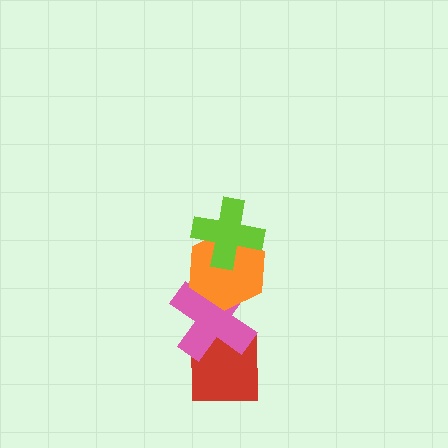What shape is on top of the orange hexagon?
The lime cross is on top of the orange hexagon.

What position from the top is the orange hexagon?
The orange hexagon is 2nd from the top.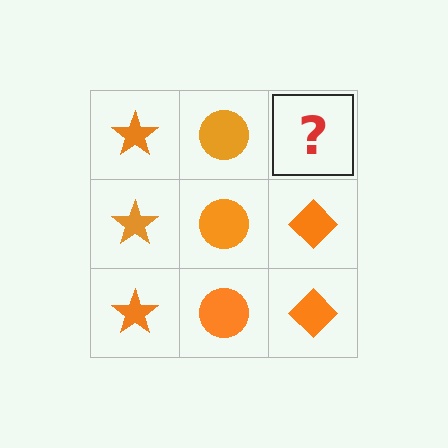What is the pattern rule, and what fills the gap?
The rule is that each column has a consistent shape. The gap should be filled with an orange diamond.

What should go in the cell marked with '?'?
The missing cell should contain an orange diamond.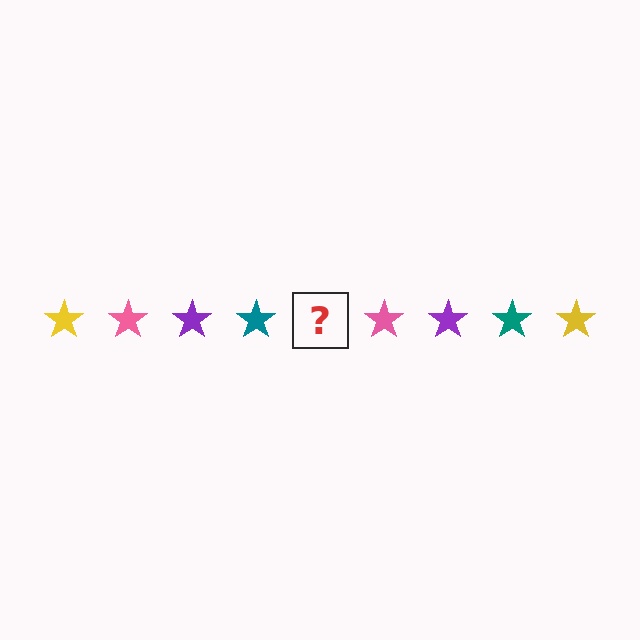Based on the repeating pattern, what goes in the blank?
The blank should be a yellow star.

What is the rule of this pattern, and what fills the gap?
The rule is that the pattern cycles through yellow, pink, purple, teal stars. The gap should be filled with a yellow star.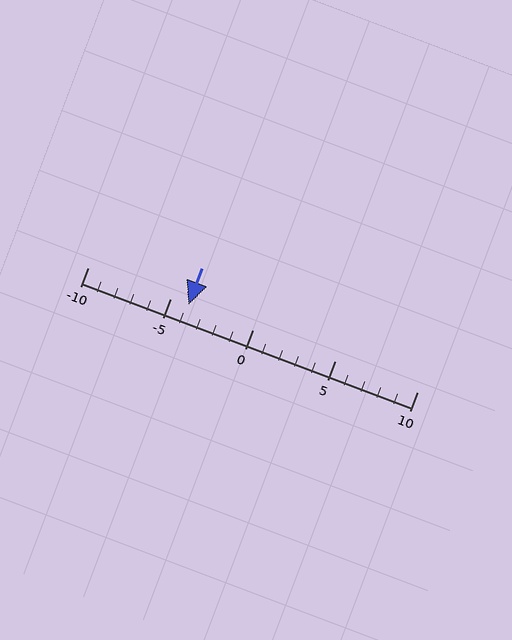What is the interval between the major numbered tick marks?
The major tick marks are spaced 5 units apart.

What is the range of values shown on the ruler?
The ruler shows values from -10 to 10.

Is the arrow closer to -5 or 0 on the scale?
The arrow is closer to -5.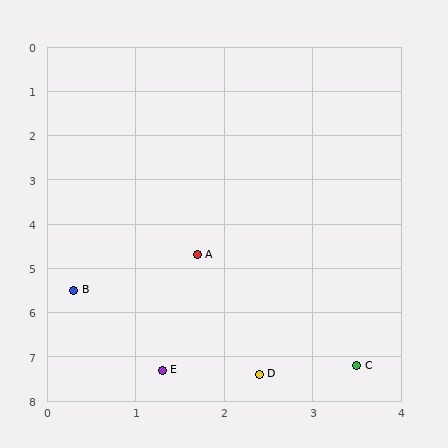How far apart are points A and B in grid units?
Points A and B are about 1.6 grid units apart.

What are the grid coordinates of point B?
Point B is at approximately (0.3, 5.5).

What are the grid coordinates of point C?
Point C is at approximately (3.5, 7.2).